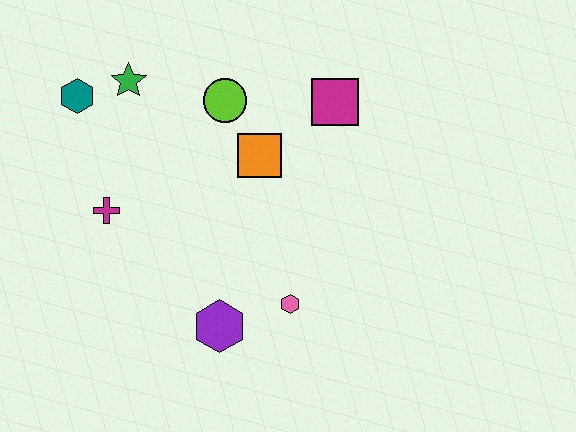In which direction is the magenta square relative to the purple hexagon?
The magenta square is above the purple hexagon.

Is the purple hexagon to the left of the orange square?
Yes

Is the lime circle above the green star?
No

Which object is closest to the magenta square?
The orange square is closest to the magenta square.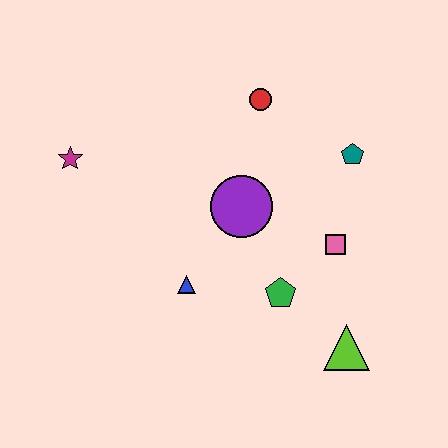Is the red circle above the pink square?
Yes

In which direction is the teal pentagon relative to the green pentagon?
The teal pentagon is above the green pentagon.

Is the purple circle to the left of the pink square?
Yes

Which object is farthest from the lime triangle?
The magenta star is farthest from the lime triangle.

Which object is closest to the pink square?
The green pentagon is closest to the pink square.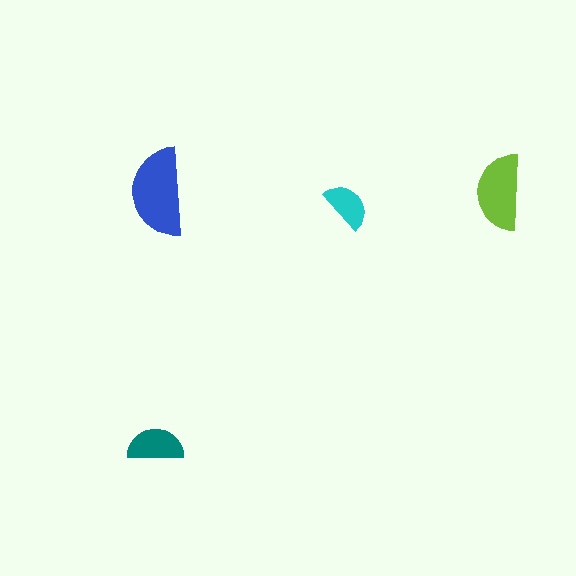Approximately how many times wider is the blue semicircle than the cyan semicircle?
About 2 times wider.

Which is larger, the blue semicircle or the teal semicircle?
The blue one.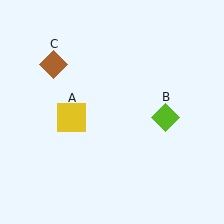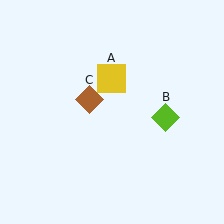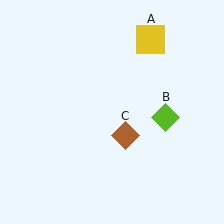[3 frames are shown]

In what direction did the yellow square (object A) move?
The yellow square (object A) moved up and to the right.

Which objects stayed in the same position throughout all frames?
Lime diamond (object B) remained stationary.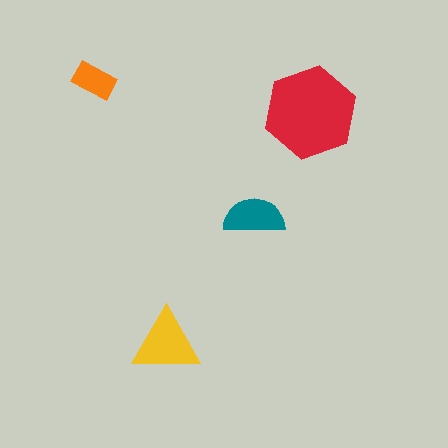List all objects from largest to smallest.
The red hexagon, the yellow triangle, the teal semicircle, the orange rectangle.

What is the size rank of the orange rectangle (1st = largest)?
4th.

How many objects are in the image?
There are 4 objects in the image.